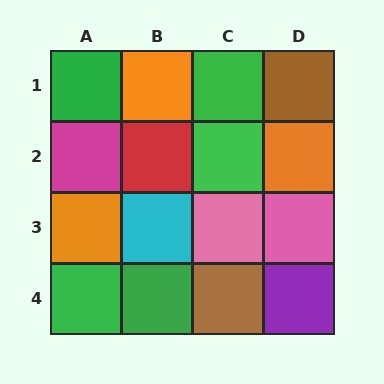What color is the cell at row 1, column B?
Orange.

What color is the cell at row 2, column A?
Magenta.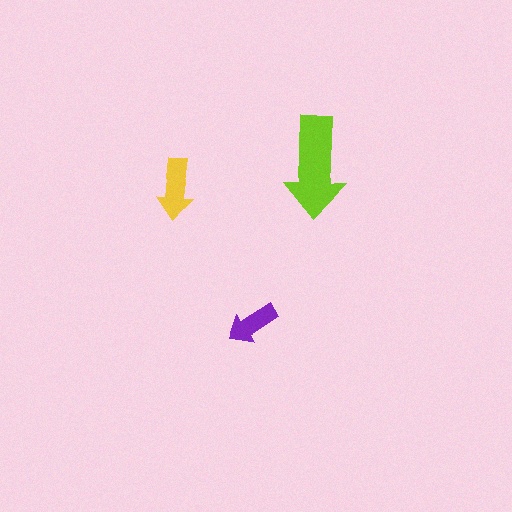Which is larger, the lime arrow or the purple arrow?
The lime one.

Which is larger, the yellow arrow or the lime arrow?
The lime one.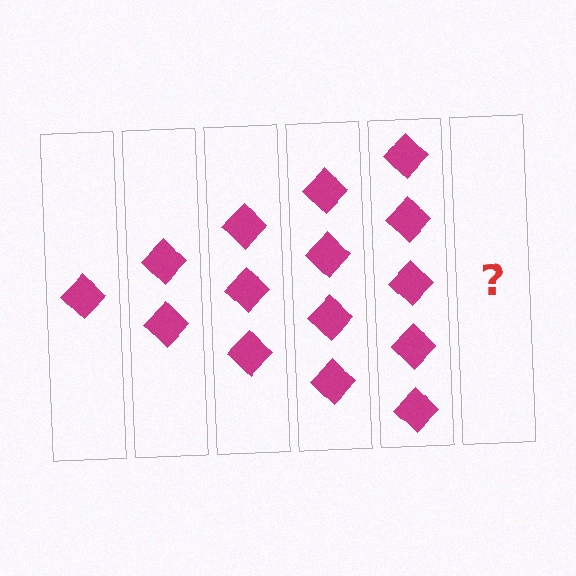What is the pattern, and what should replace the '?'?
The pattern is that each step adds one more diamond. The '?' should be 6 diamonds.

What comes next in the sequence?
The next element should be 6 diamonds.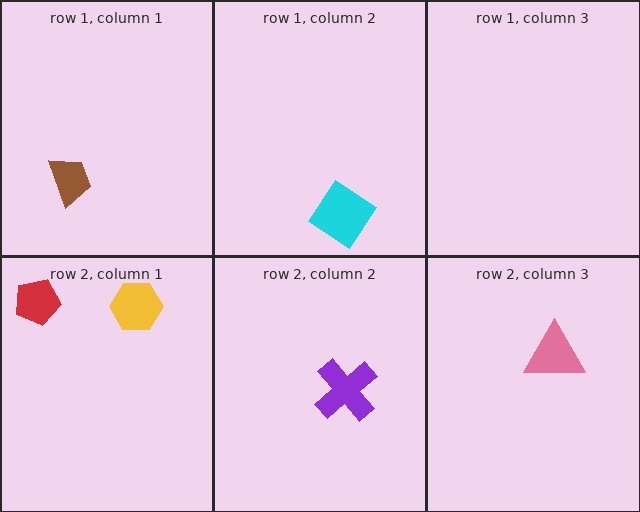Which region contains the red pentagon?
The row 2, column 1 region.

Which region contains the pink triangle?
The row 2, column 3 region.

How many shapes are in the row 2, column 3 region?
1.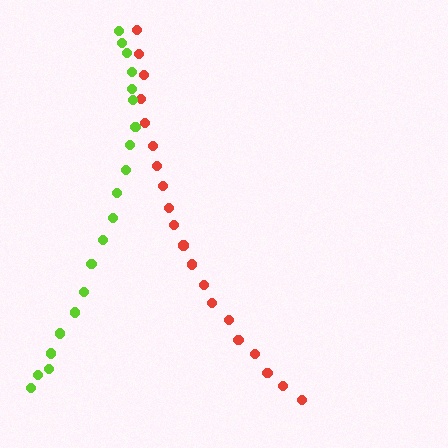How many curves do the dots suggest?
There are 2 distinct paths.